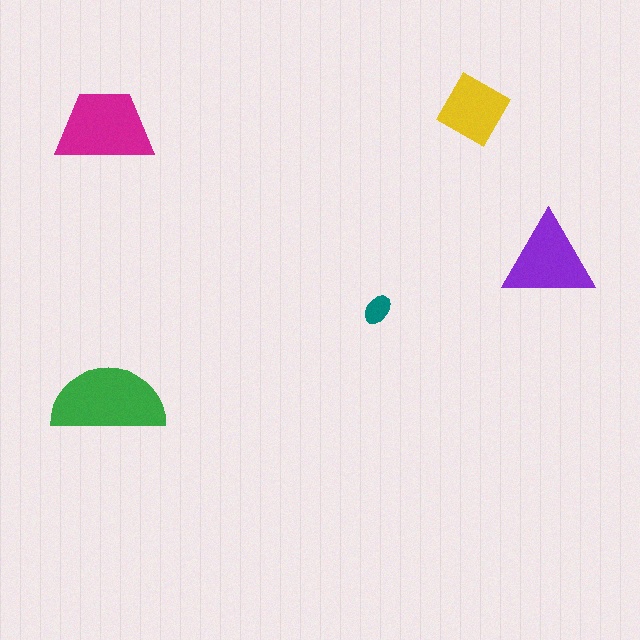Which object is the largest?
The green semicircle.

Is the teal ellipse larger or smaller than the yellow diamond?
Smaller.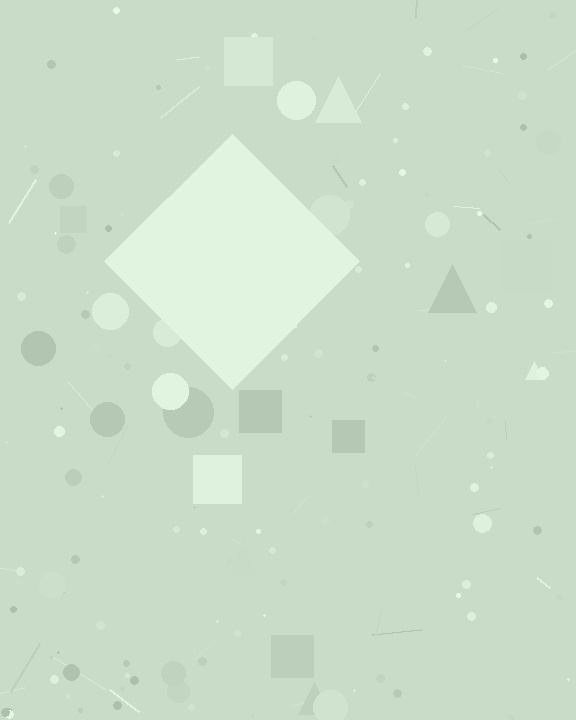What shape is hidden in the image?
A diamond is hidden in the image.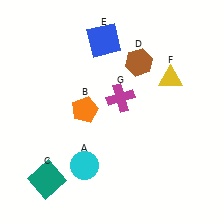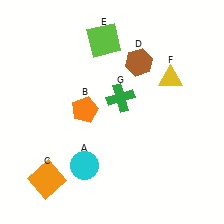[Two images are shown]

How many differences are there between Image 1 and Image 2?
There are 3 differences between the two images.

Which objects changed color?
C changed from teal to orange. E changed from blue to lime. G changed from magenta to green.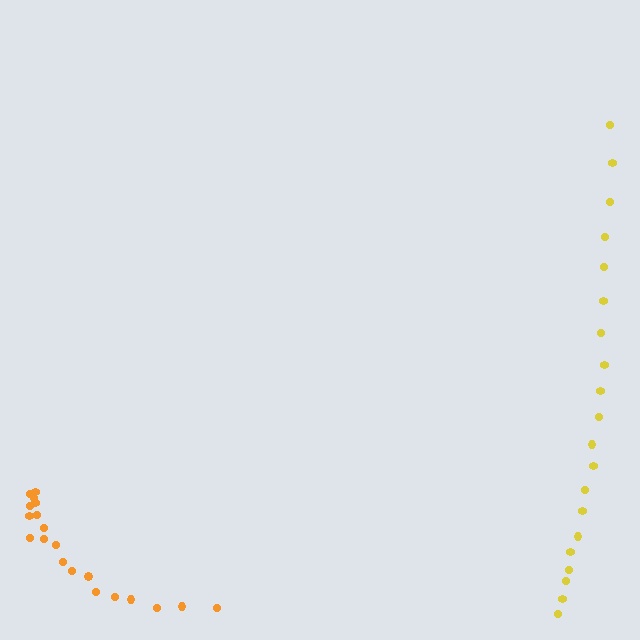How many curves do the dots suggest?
There are 2 distinct paths.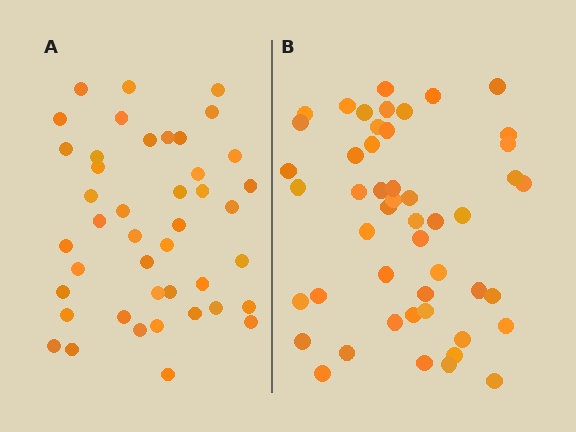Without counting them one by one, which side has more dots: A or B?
Region B (the right region) has more dots.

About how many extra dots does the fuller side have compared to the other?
Region B has about 6 more dots than region A.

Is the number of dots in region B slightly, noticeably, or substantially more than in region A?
Region B has only slightly more — the two regions are fairly close. The ratio is roughly 1.1 to 1.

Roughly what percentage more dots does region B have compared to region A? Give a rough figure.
About 15% more.